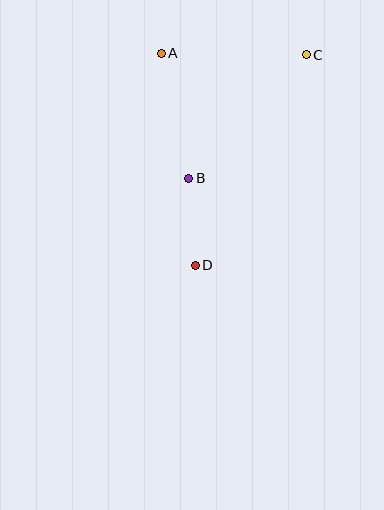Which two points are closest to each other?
Points B and D are closest to each other.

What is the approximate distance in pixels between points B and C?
The distance between B and C is approximately 171 pixels.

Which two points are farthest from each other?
Points C and D are farthest from each other.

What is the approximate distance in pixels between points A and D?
The distance between A and D is approximately 214 pixels.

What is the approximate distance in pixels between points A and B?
The distance between A and B is approximately 128 pixels.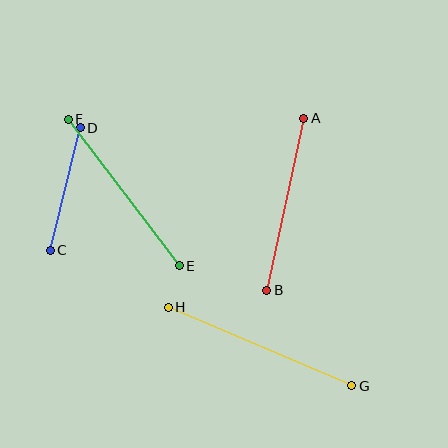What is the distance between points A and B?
The distance is approximately 176 pixels.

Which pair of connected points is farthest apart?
Points G and H are farthest apart.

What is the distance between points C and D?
The distance is approximately 127 pixels.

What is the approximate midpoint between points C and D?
The midpoint is at approximately (65, 189) pixels.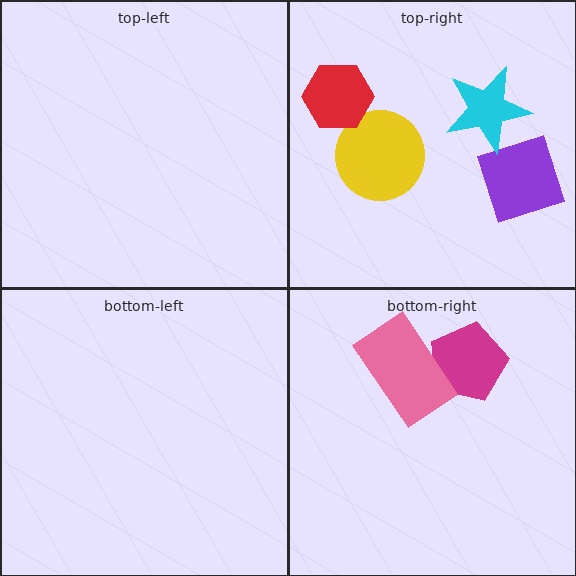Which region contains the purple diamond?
The top-right region.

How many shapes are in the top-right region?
4.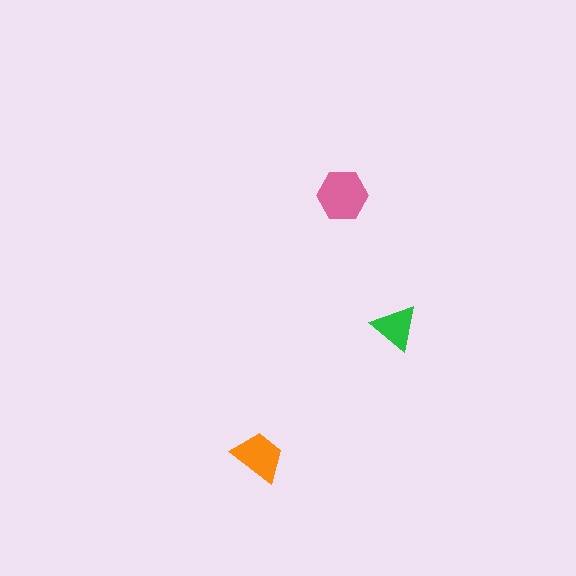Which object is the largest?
The pink hexagon.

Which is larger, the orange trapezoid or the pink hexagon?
The pink hexagon.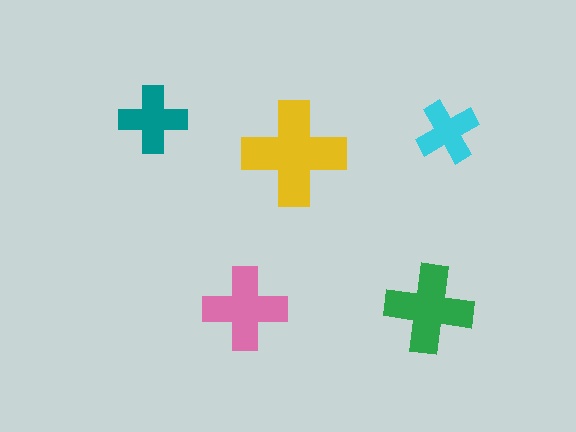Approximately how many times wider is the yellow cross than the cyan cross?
About 1.5 times wider.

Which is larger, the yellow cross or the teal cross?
The yellow one.